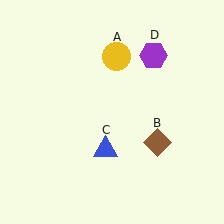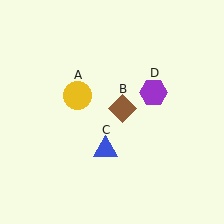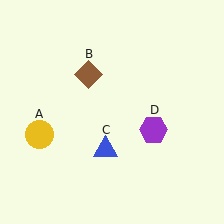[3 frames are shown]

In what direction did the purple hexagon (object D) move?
The purple hexagon (object D) moved down.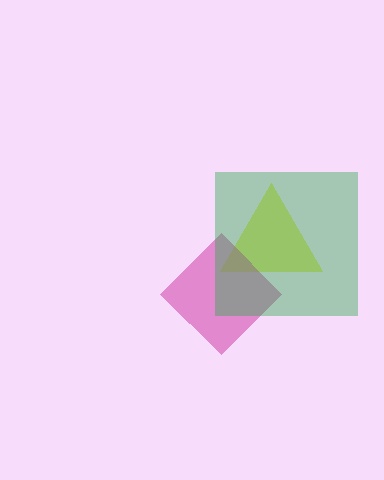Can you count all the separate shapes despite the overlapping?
Yes, there are 3 separate shapes.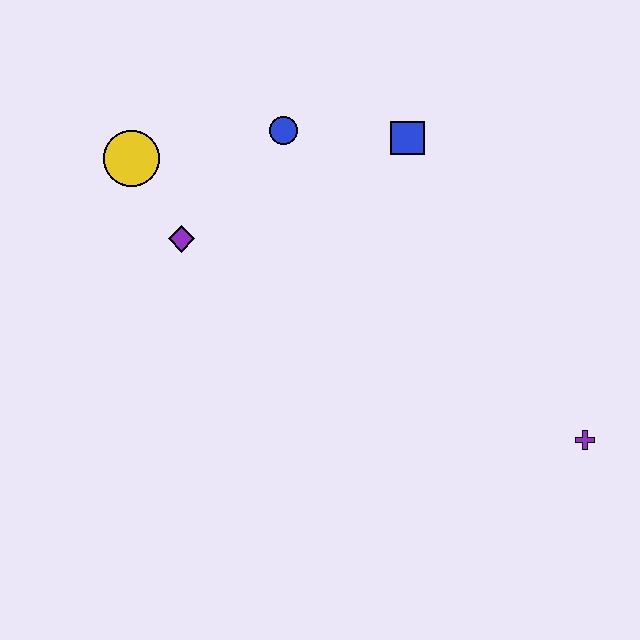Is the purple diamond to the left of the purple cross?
Yes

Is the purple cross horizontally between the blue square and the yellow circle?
No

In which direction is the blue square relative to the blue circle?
The blue square is to the right of the blue circle.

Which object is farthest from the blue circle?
The purple cross is farthest from the blue circle.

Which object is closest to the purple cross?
The blue square is closest to the purple cross.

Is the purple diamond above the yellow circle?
No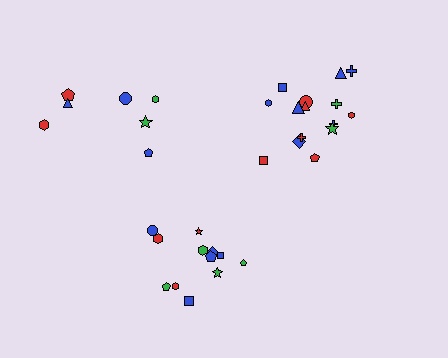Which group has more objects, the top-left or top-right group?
The top-right group.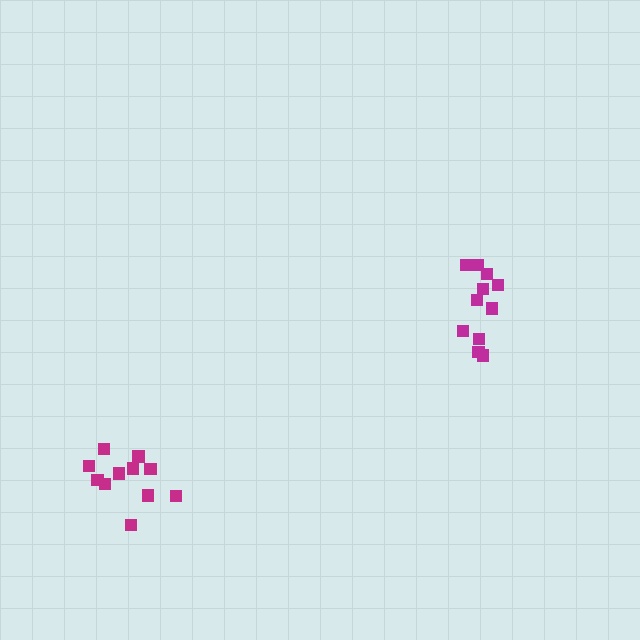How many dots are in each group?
Group 1: 11 dots, Group 2: 11 dots (22 total).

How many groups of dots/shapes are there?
There are 2 groups.